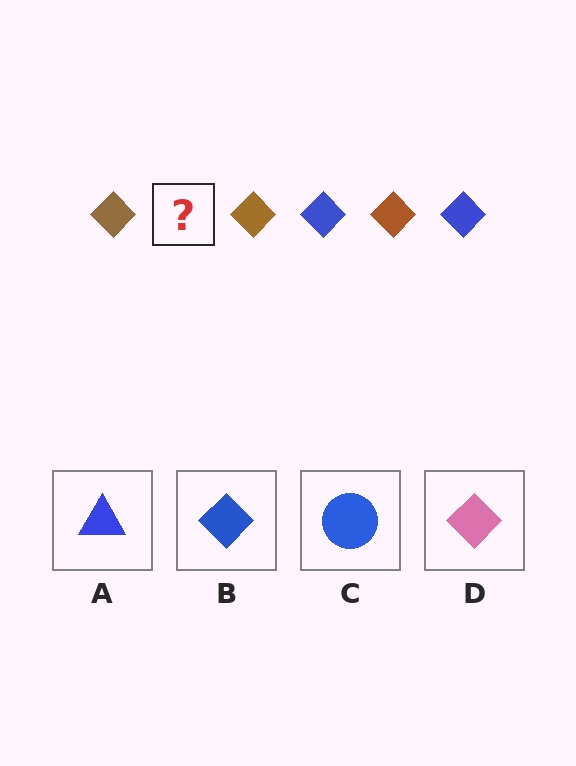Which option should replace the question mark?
Option B.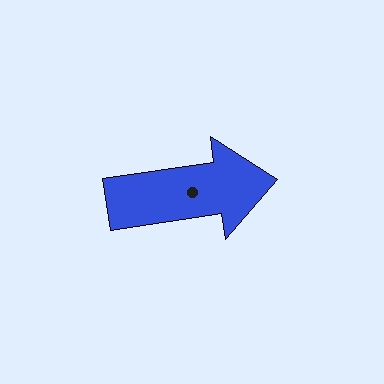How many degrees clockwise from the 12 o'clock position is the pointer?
Approximately 82 degrees.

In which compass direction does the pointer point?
East.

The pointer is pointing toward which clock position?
Roughly 3 o'clock.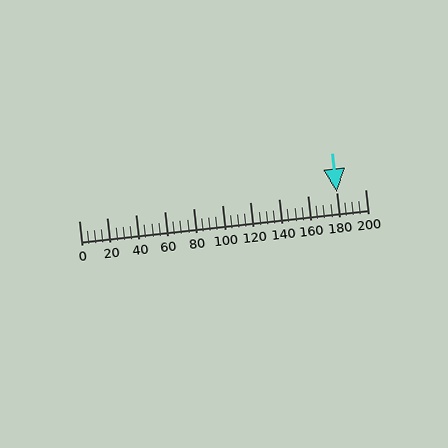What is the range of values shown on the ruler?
The ruler shows values from 0 to 200.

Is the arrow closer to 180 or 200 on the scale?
The arrow is closer to 180.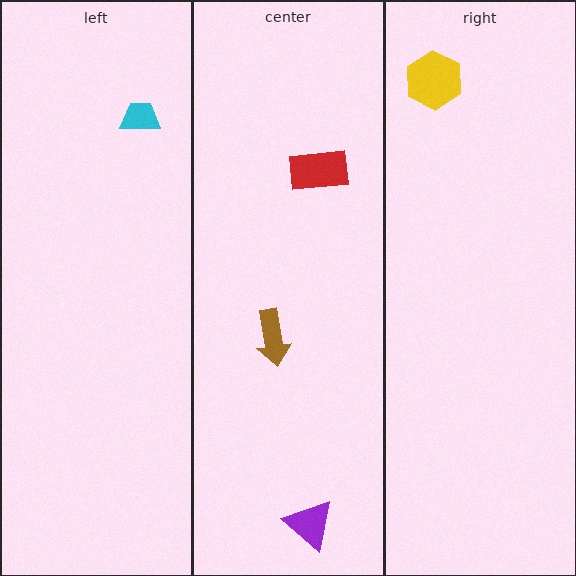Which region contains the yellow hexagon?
The right region.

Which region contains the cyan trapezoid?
The left region.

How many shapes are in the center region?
3.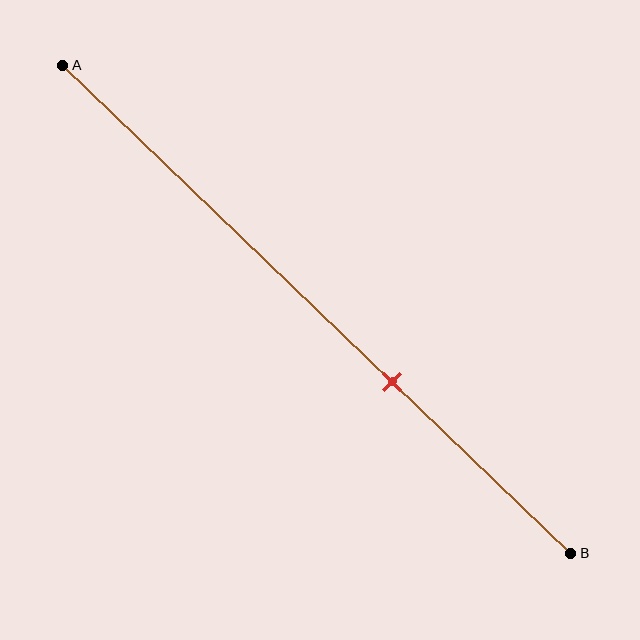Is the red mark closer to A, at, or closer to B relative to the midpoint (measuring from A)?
The red mark is closer to point B than the midpoint of segment AB.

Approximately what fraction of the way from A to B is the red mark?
The red mark is approximately 65% of the way from A to B.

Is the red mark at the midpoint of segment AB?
No, the mark is at about 65% from A, not at the 50% midpoint.